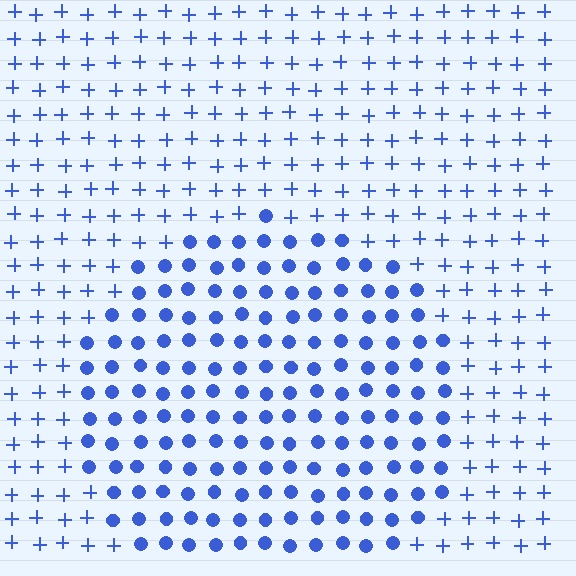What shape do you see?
I see a circle.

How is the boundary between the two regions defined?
The boundary is defined by a change in element shape: circles inside vs. plus signs outside. All elements share the same color and spacing.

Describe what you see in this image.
The image is filled with small blue elements arranged in a uniform grid. A circle-shaped region contains circles, while the surrounding area contains plus signs. The boundary is defined purely by the change in element shape.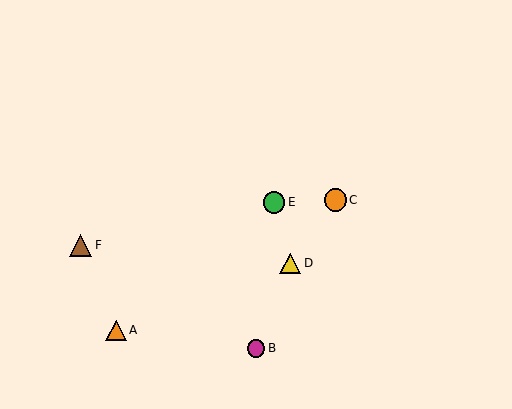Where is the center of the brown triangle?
The center of the brown triangle is at (81, 245).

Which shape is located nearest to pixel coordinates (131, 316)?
The orange triangle (labeled A) at (116, 330) is nearest to that location.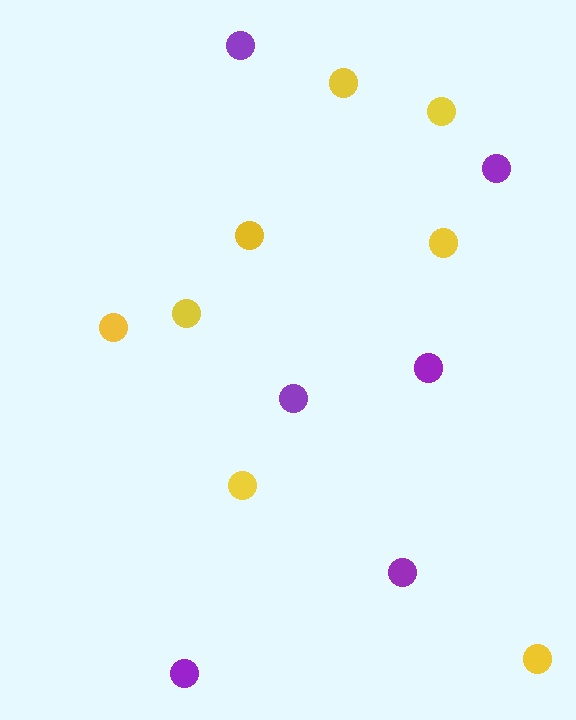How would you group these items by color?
There are 2 groups: one group of yellow circles (8) and one group of purple circles (6).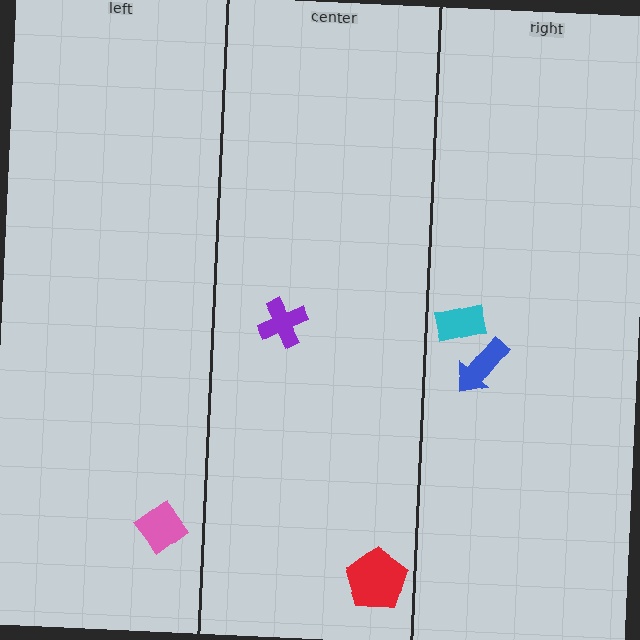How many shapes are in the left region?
1.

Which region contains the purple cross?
The center region.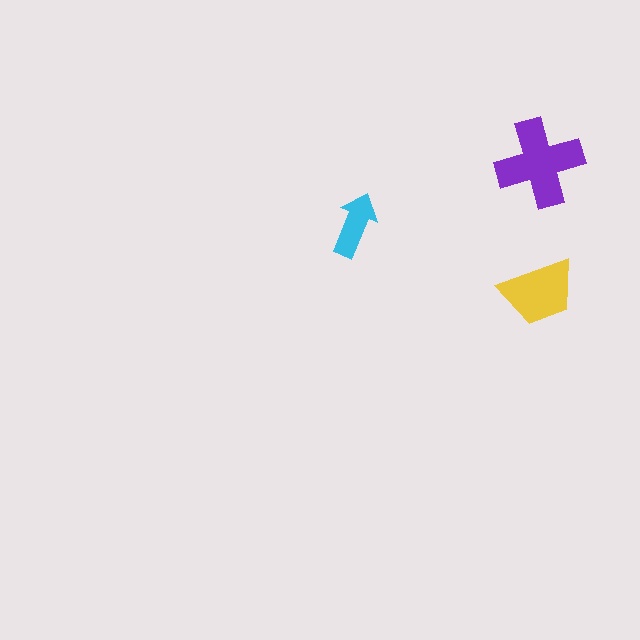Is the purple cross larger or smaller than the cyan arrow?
Larger.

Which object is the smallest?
The cyan arrow.